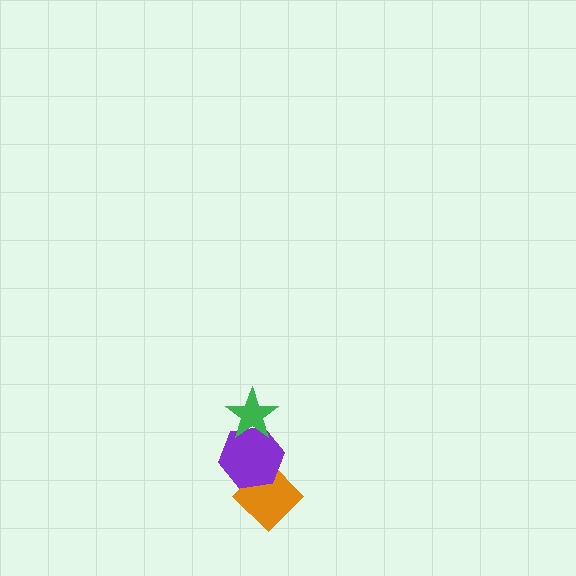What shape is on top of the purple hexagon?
The green star is on top of the purple hexagon.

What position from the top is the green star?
The green star is 1st from the top.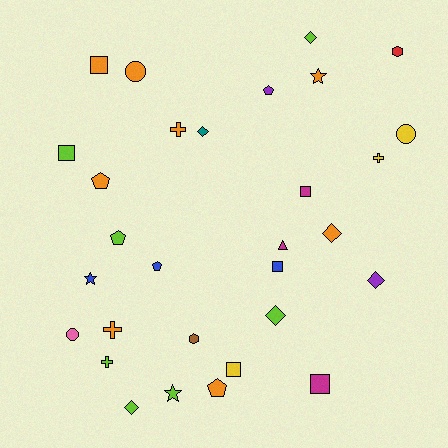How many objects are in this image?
There are 30 objects.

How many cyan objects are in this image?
There are no cyan objects.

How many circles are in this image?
There are 3 circles.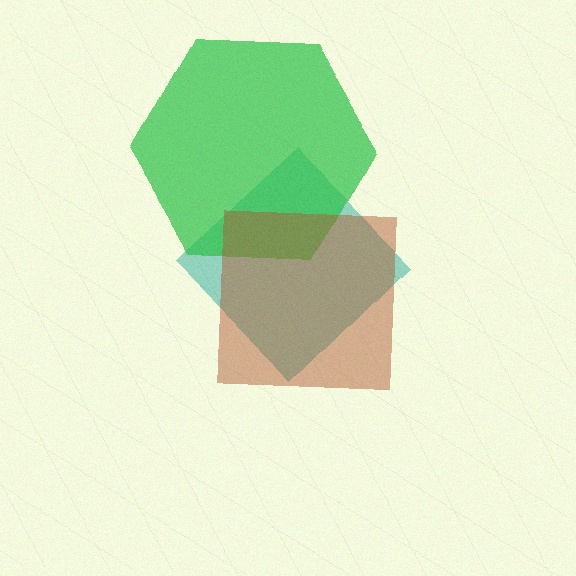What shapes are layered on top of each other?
The layered shapes are: a teal diamond, a green hexagon, a brown square.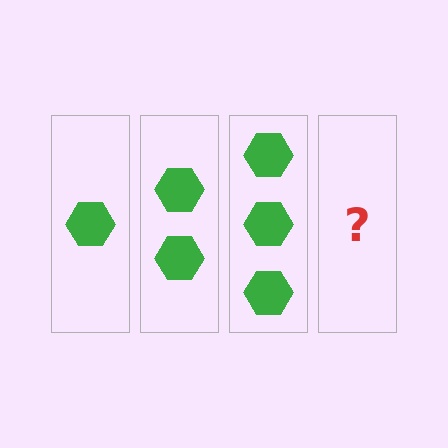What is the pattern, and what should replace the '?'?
The pattern is that each step adds one more hexagon. The '?' should be 4 hexagons.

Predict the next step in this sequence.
The next step is 4 hexagons.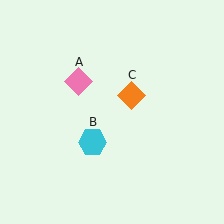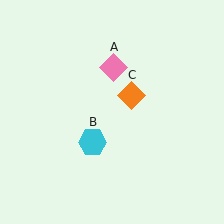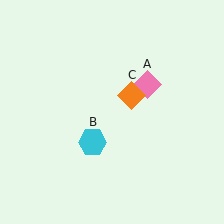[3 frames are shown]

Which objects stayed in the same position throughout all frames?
Cyan hexagon (object B) and orange diamond (object C) remained stationary.